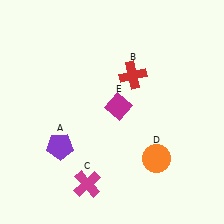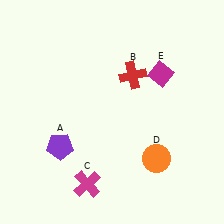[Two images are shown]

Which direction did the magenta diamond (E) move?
The magenta diamond (E) moved right.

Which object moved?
The magenta diamond (E) moved right.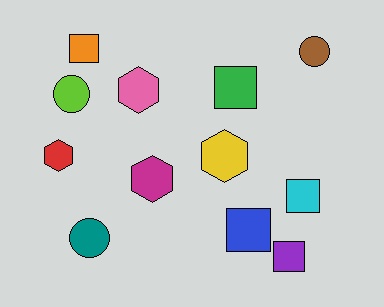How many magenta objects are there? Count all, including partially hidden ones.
There is 1 magenta object.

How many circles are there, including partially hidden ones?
There are 3 circles.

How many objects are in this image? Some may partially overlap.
There are 12 objects.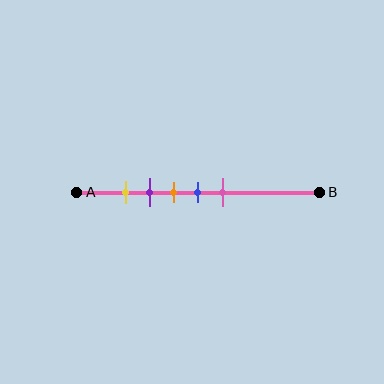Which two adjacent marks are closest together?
The yellow and purple marks are the closest adjacent pair.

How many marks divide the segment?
There are 5 marks dividing the segment.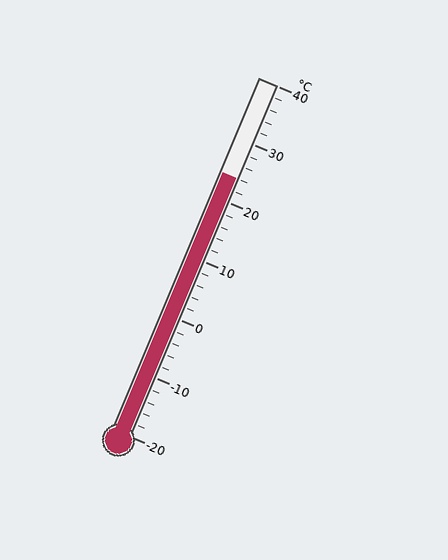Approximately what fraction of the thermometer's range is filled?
The thermometer is filled to approximately 75% of its range.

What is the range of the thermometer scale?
The thermometer scale ranges from -20°C to 40°C.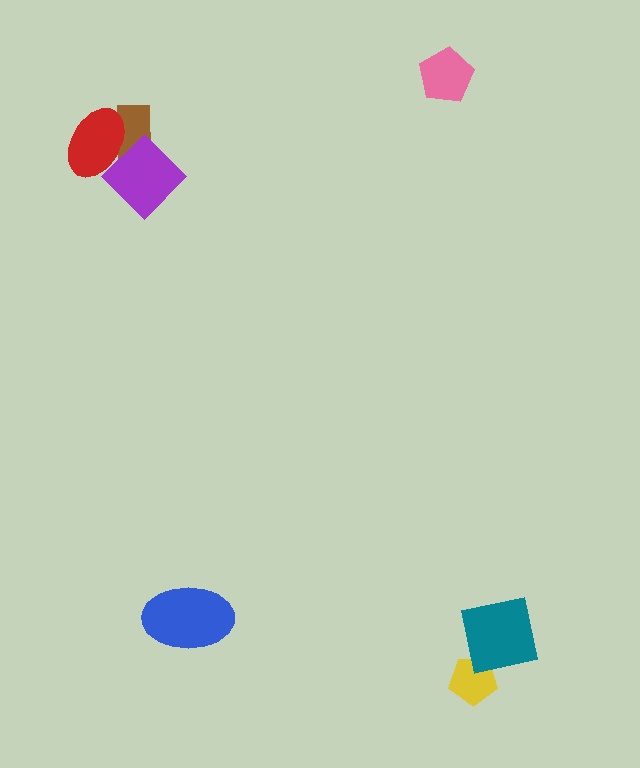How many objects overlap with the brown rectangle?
2 objects overlap with the brown rectangle.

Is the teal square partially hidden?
No, no other shape covers it.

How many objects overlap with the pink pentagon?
0 objects overlap with the pink pentagon.